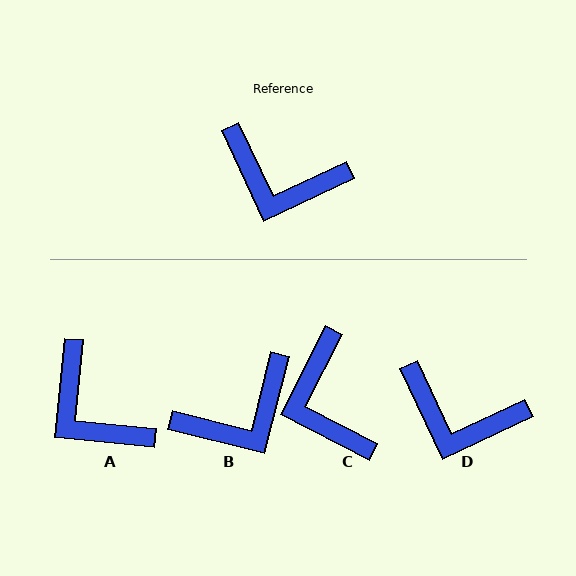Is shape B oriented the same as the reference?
No, it is off by about 51 degrees.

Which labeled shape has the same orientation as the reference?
D.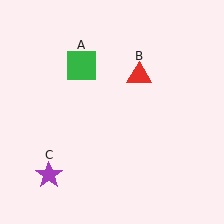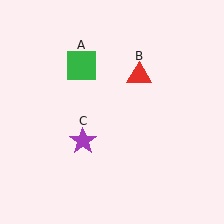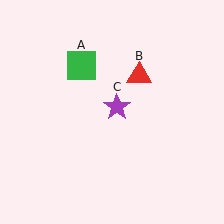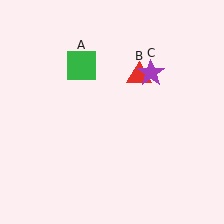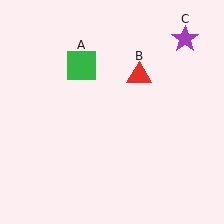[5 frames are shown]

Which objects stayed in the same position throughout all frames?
Green square (object A) and red triangle (object B) remained stationary.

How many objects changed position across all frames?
1 object changed position: purple star (object C).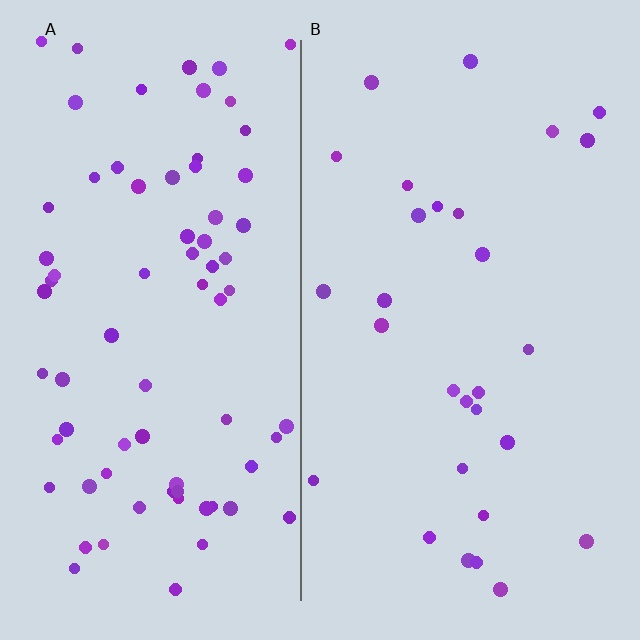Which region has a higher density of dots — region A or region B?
A (the left).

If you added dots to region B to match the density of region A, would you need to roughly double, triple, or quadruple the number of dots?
Approximately triple.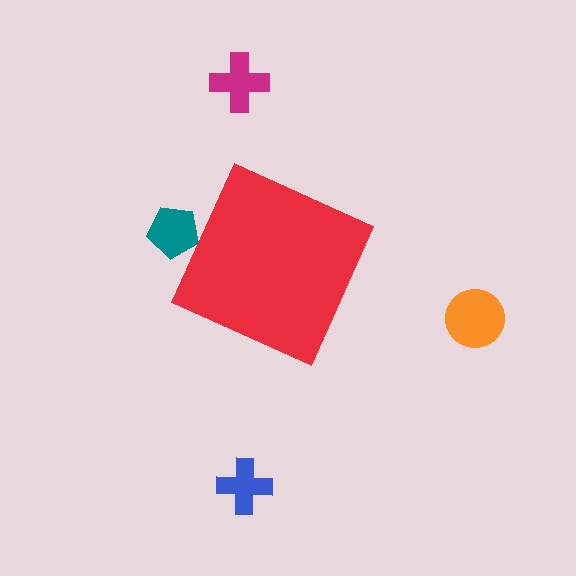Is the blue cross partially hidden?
No, the blue cross is fully visible.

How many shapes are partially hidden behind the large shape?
1 shape is partially hidden.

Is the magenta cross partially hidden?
No, the magenta cross is fully visible.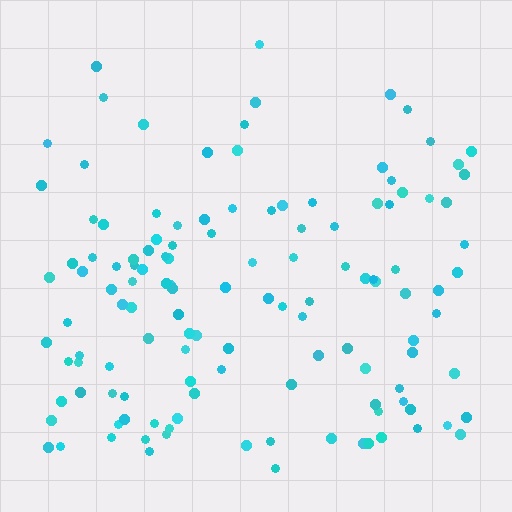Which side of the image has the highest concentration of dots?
The bottom.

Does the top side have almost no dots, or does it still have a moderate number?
Still a moderate number, just noticeably fewer than the bottom.